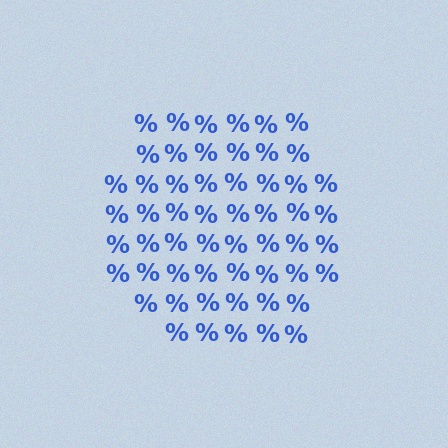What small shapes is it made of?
It is made of small percent signs.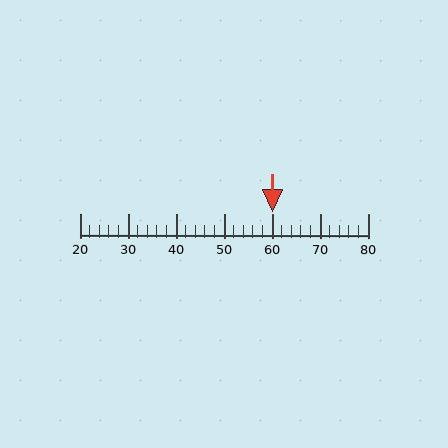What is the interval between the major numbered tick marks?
The major tick marks are spaced 10 units apart.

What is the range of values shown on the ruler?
The ruler shows values from 20 to 80.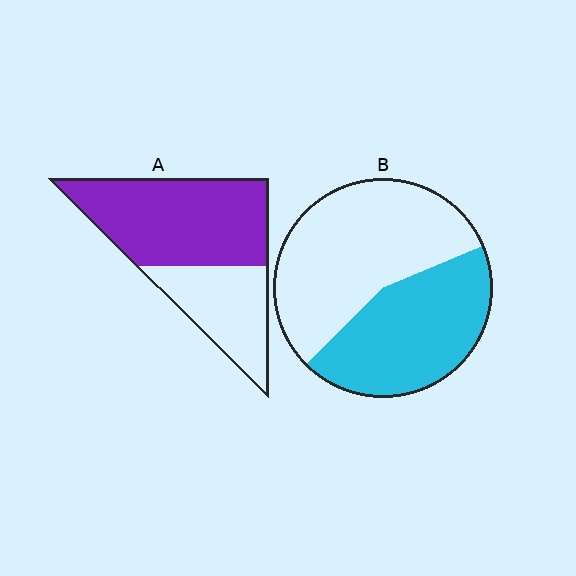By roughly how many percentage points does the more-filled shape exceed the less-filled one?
By roughly 20 percentage points (A over B).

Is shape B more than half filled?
No.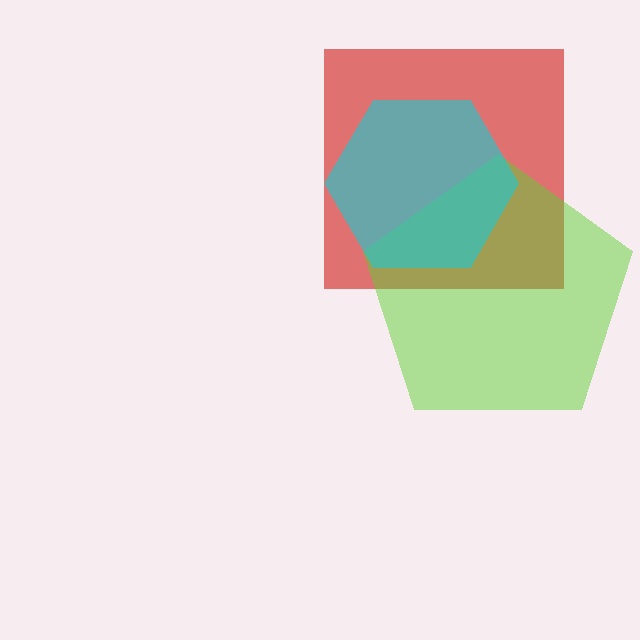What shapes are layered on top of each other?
The layered shapes are: a red square, a lime pentagon, a cyan hexagon.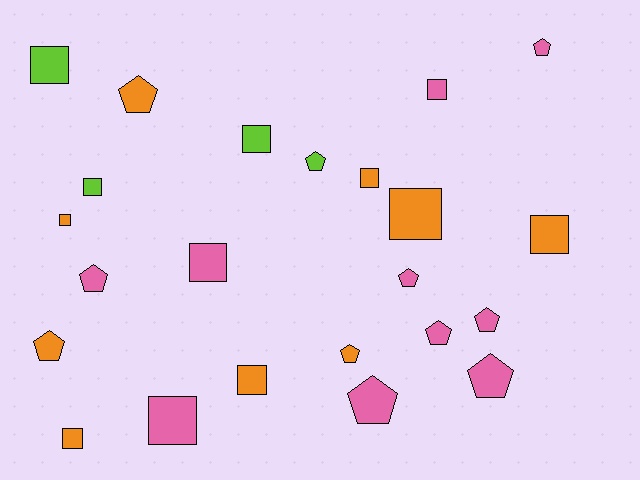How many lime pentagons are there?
There is 1 lime pentagon.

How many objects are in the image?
There are 23 objects.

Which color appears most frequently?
Pink, with 10 objects.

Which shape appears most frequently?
Square, with 12 objects.